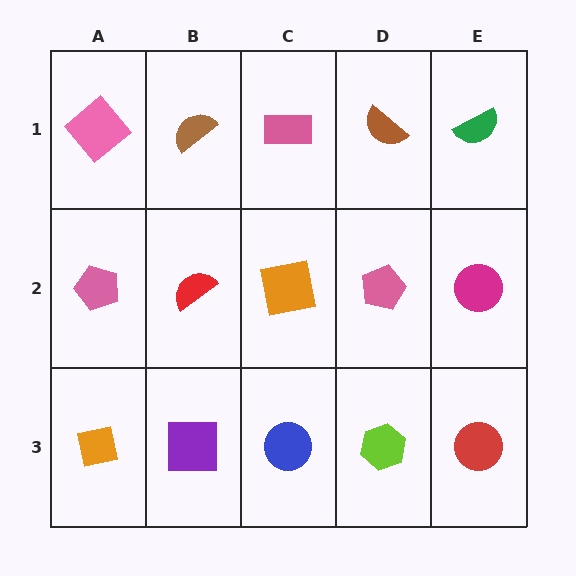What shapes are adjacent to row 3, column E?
A magenta circle (row 2, column E), a lime hexagon (row 3, column D).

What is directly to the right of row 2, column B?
An orange square.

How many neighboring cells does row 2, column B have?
4.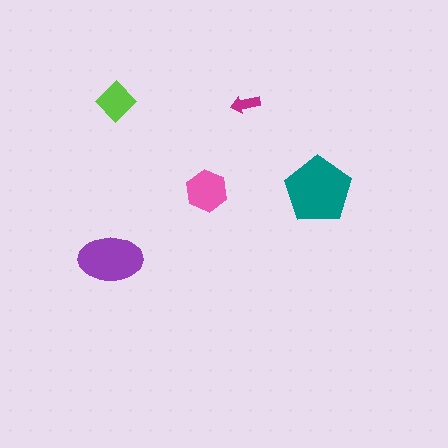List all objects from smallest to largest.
The magenta arrow, the lime diamond, the pink hexagon, the purple ellipse, the teal pentagon.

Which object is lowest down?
The purple ellipse is bottommost.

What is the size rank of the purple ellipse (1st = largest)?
2nd.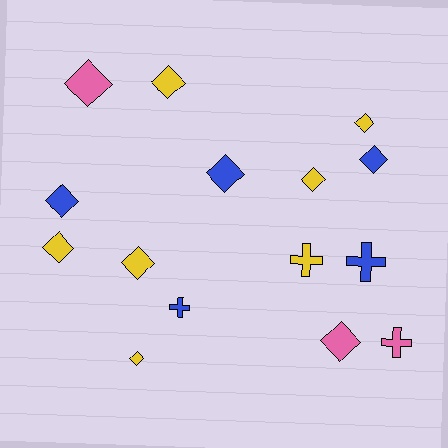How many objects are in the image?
There are 15 objects.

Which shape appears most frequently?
Diamond, with 11 objects.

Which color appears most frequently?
Yellow, with 7 objects.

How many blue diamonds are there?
There are 3 blue diamonds.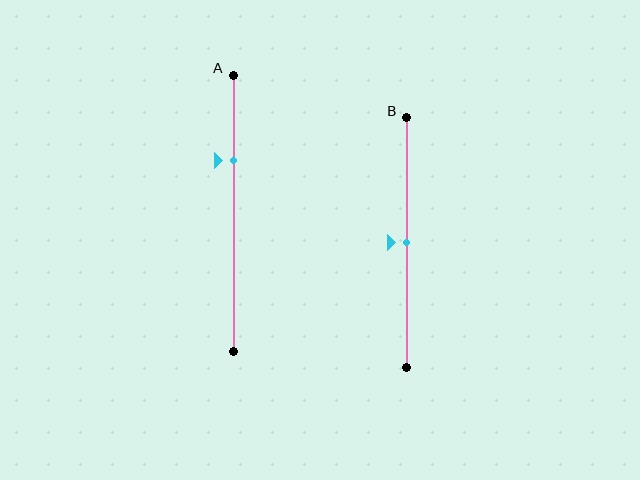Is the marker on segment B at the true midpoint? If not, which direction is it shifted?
Yes, the marker on segment B is at the true midpoint.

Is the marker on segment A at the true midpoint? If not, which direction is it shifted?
No, the marker on segment A is shifted upward by about 19% of the segment length.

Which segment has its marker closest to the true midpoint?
Segment B has its marker closest to the true midpoint.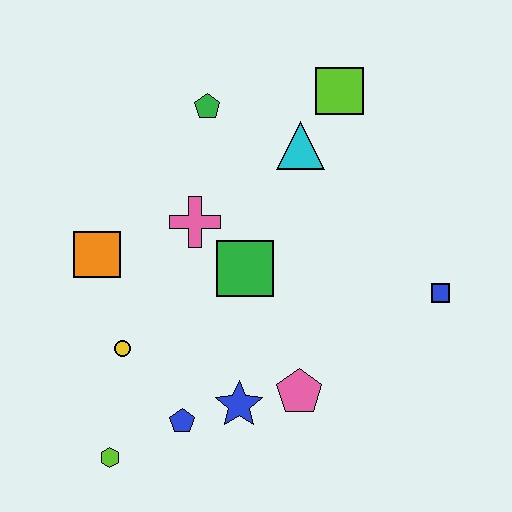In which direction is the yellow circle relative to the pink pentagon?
The yellow circle is to the left of the pink pentagon.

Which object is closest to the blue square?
The pink pentagon is closest to the blue square.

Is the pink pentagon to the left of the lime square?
Yes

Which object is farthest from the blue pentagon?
The lime square is farthest from the blue pentagon.